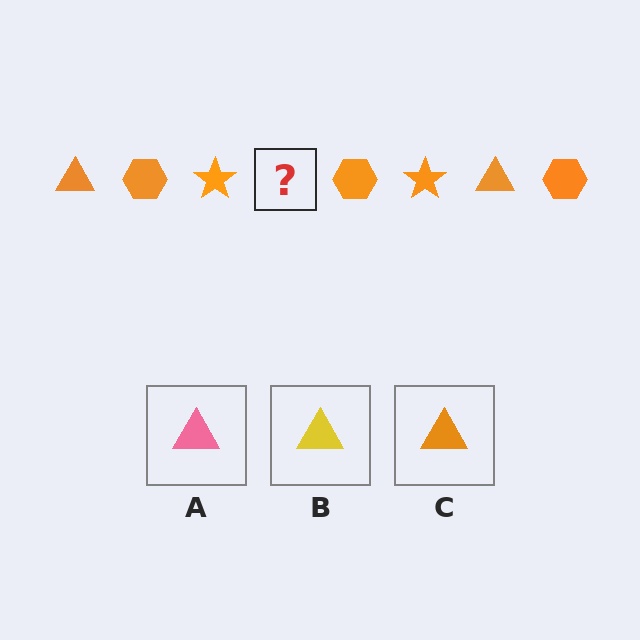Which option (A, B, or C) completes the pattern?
C.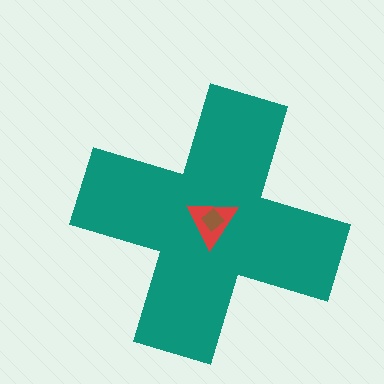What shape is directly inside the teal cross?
The red triangle.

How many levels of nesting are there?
3.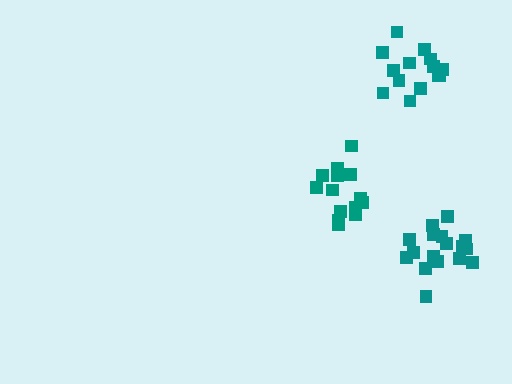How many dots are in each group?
Group 1: 14 dots, Group 2: 17 dots, Group 3: 14 dots (45 total).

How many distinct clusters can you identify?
There are 3 distinct clusters.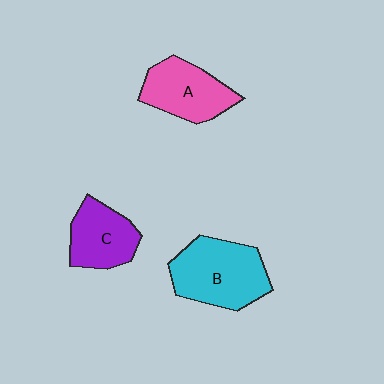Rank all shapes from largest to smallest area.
From largest to smallest: B (cyan), A (pink), C (purple).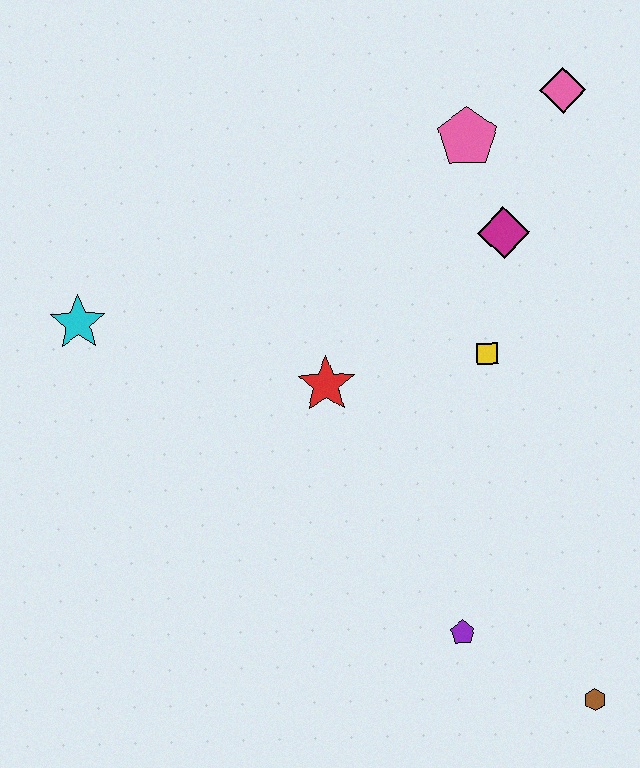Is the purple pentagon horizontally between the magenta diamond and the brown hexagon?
No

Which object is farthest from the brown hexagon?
The cyan star is farthest from the brown hexagon.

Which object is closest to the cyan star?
The red star is closest to the cyan star.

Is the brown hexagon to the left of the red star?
No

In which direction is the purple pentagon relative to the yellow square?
The purple pentagon is below the yellow square.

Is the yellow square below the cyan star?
Yes